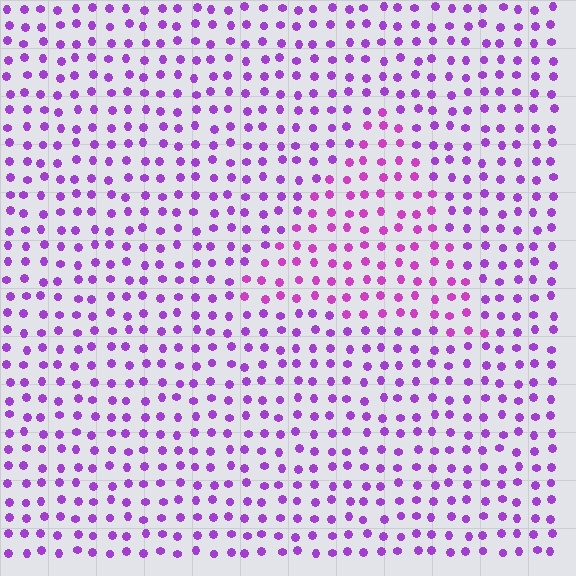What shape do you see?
I see a triangle.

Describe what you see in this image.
The image is filled with small purple elements in a uniform arrangement. A triangle-shaped region is visible where the elements are tinted to a slightly different hue, forming a subtle color boundary.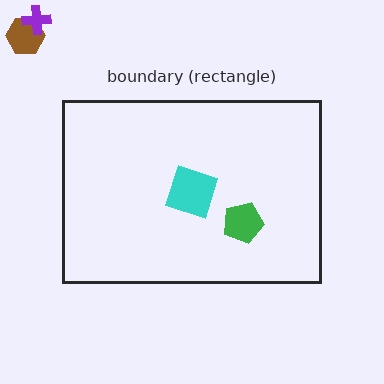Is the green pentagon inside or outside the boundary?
Inside.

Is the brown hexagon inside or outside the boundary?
Outside.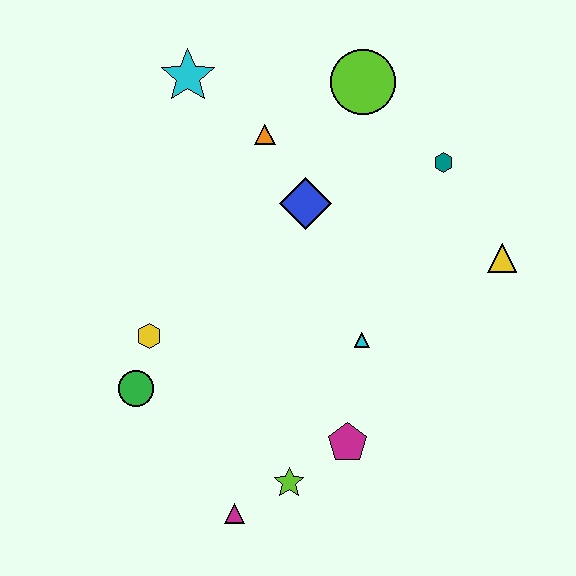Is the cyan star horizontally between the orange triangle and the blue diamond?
No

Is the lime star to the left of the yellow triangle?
Yes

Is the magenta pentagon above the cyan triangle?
No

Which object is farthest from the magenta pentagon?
The cyan star is farthest from the magenta pentagon.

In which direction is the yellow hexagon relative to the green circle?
The yellow hexagon is above the green circle.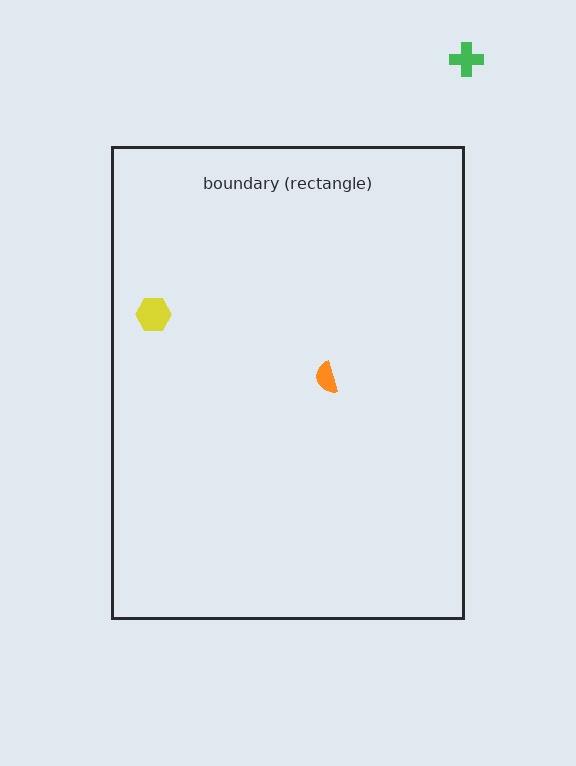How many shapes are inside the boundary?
2 inside, 1 outside.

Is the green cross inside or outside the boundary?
Outside.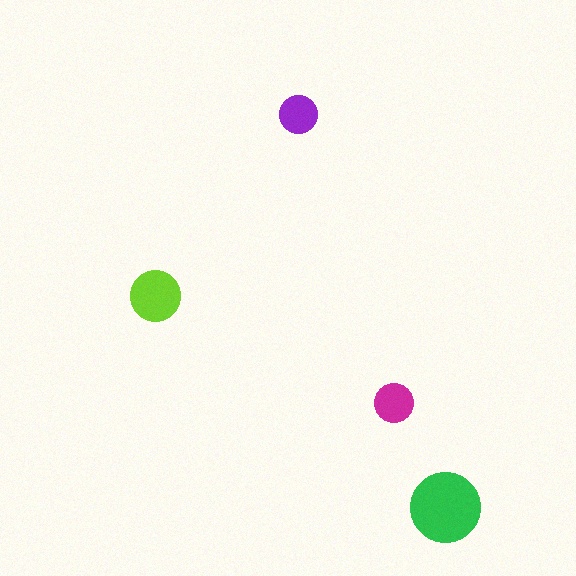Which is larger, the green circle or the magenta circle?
The green one.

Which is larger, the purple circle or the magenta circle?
The magenta one.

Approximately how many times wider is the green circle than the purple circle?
About 2 times wider.